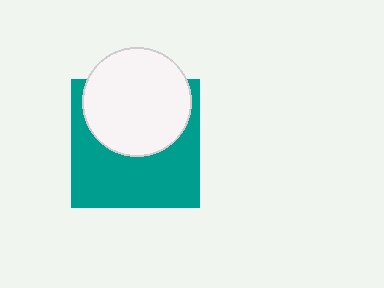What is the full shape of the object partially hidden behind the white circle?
The partially hidden object is a teal square.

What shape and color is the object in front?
The object in front is a white circle.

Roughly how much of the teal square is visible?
About half of it is visible (roughly 56%).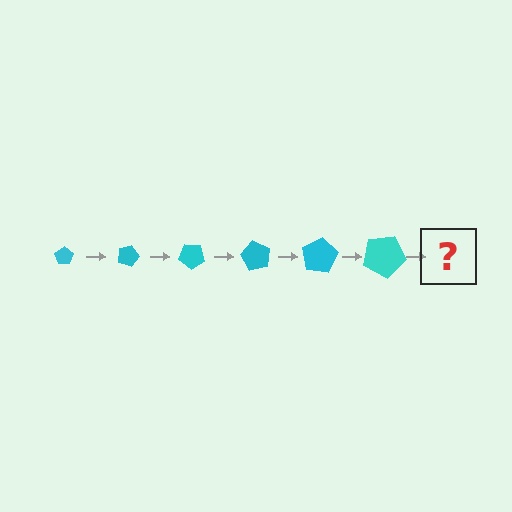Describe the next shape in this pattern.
It should be a pentagon, larger than the previous one and rotated 120 degrees from the start.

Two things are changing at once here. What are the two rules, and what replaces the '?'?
The two rules are that the pentagon grows larger each step and it rotates 20 degrees each step. The '?' should be a pentagon, larger than the previous one and rotated 120 degrees from the start.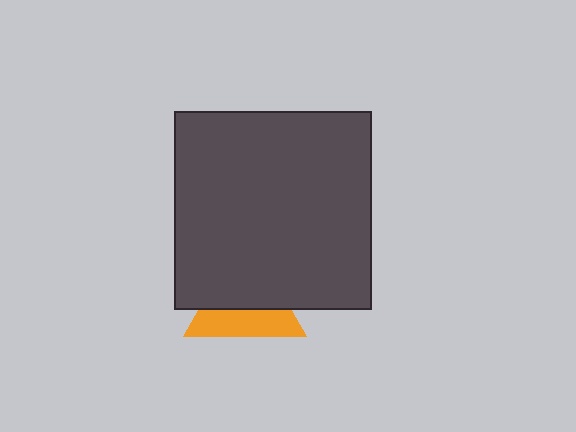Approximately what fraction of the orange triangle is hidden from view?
Roughly 55% of the orange triangle is hidden behind the dark gray square.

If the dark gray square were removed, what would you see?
You would see the complete orange triangle.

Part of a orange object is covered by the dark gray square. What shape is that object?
It is a triangle.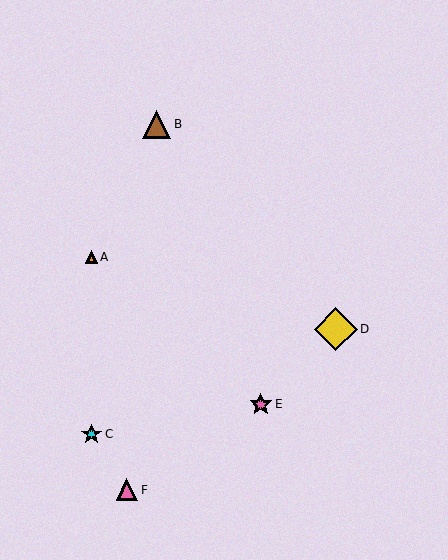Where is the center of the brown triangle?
The center of the brown triangle is at (157, 124).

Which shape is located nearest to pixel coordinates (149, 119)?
The brown triangle (labeled B) at (157, 124) is nearest to that location.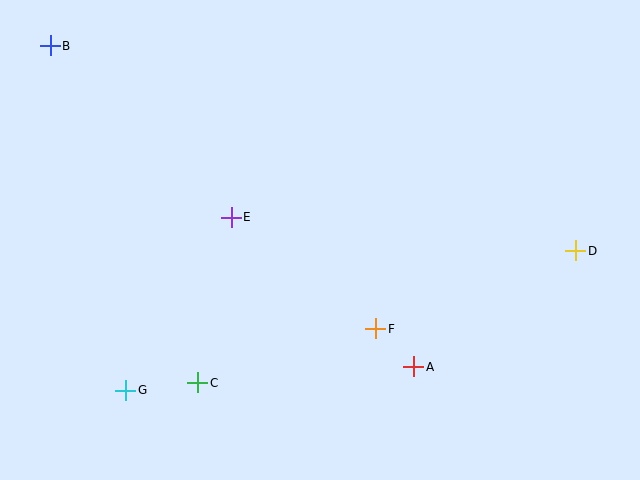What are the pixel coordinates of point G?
Point G is at (126, 390).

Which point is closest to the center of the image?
Point E at (231, 217) is closest to the center.